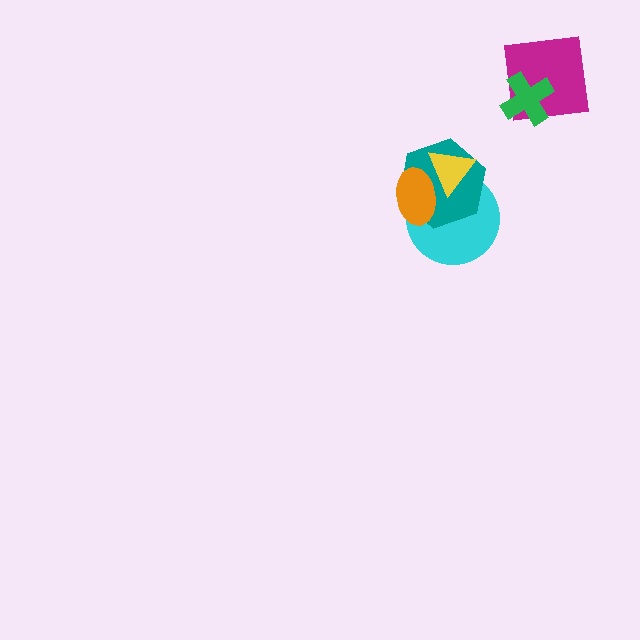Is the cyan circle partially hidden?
Yes, it is partially covered by another shape.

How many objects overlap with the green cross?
1 object overlaps with the green cross.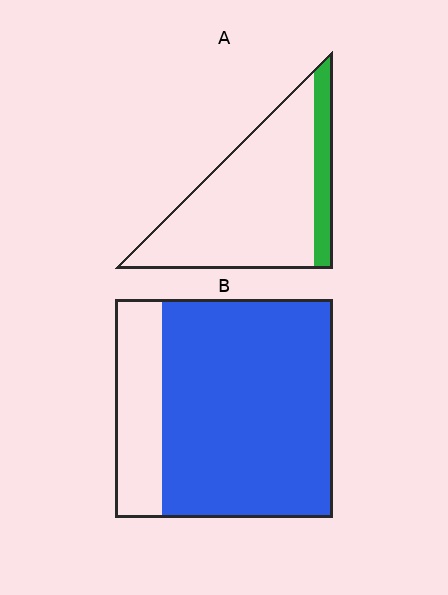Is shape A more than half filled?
No.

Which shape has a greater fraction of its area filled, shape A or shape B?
Shape B.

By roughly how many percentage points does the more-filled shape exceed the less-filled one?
By roughly 60 percentage points (B over A).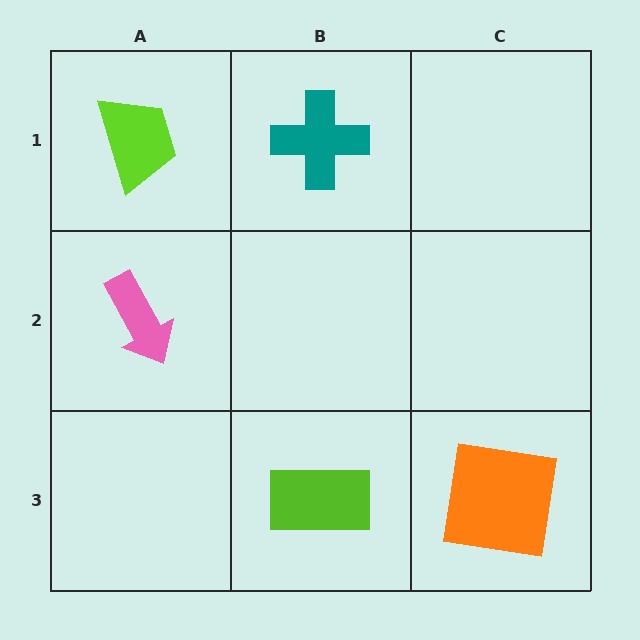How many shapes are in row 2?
1 shape.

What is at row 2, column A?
A pink arrow.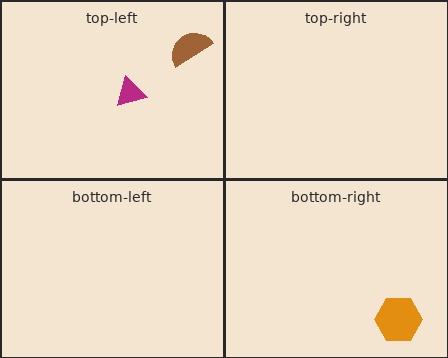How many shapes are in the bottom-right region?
1.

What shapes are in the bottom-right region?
The orange hexagon.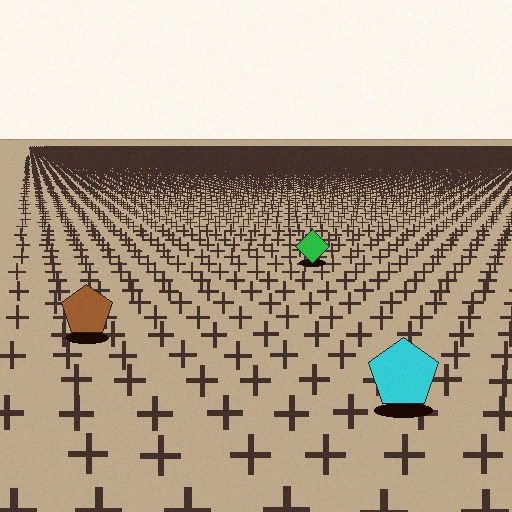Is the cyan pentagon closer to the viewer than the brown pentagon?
Yes. The cyan pentagon is closer — you can tell from the texture gradient: the ground texture is coarser near it.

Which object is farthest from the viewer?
The green diamond is farthest from the viewer. It appears smaller and the ground texture around it is denser.